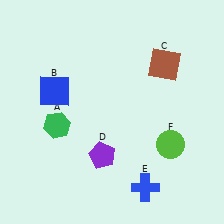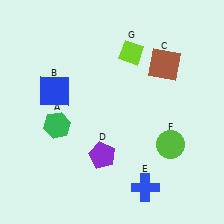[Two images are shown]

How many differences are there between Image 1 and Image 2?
There is 1 difference between the two images.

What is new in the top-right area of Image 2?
A lime diamond (G) was added in the top-right area of Image 2.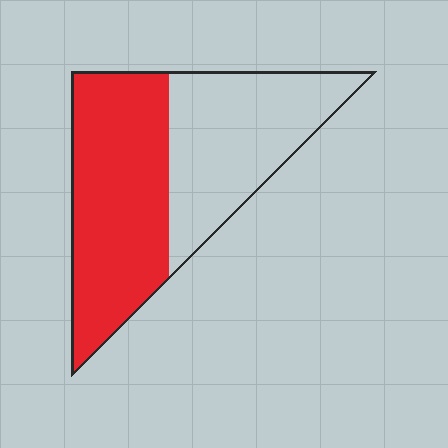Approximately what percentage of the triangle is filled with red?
Approximately 55%.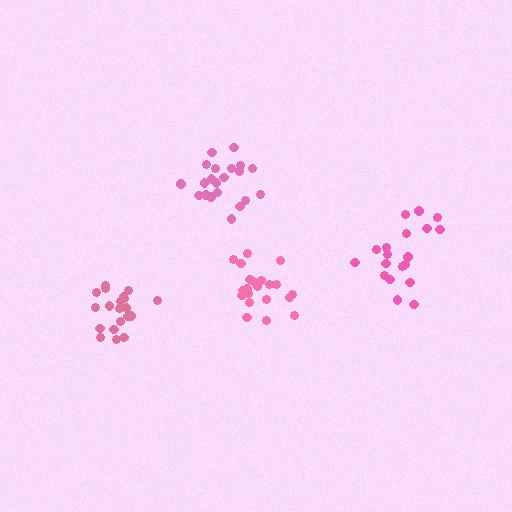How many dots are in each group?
Group 1: 21 dots, Group 2: 19 dots, Group 3: 21 dots, Group 4: 20 dots (81 total).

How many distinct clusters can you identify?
There are 4 distinct clusters.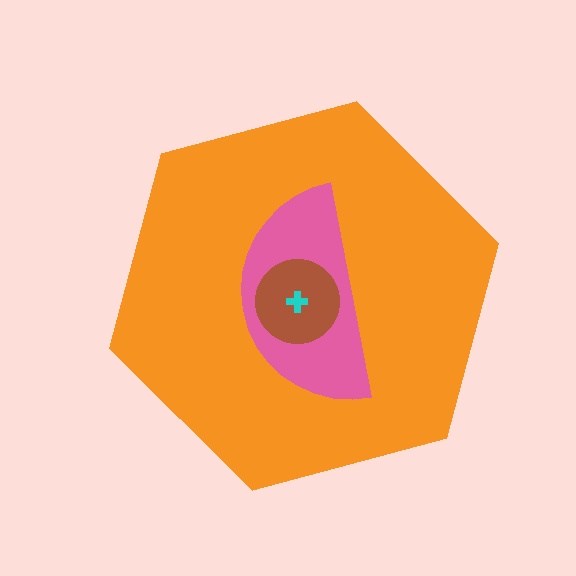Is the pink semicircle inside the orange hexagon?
Yes.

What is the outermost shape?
The orange hexagon.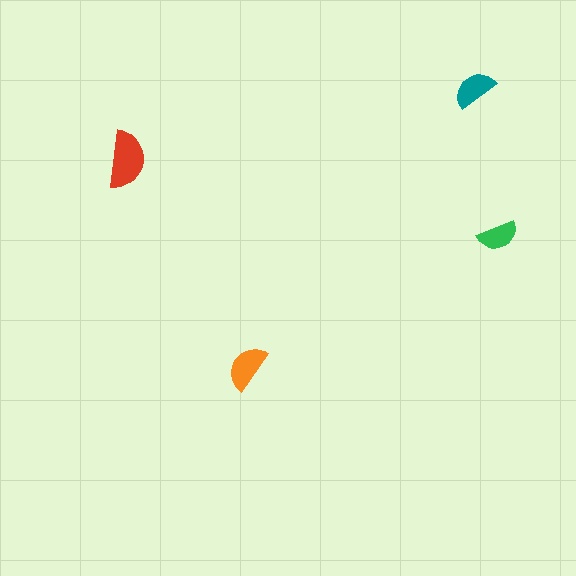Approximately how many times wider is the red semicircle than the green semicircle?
About 1.5 times wider.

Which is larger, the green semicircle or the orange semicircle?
The orange one.